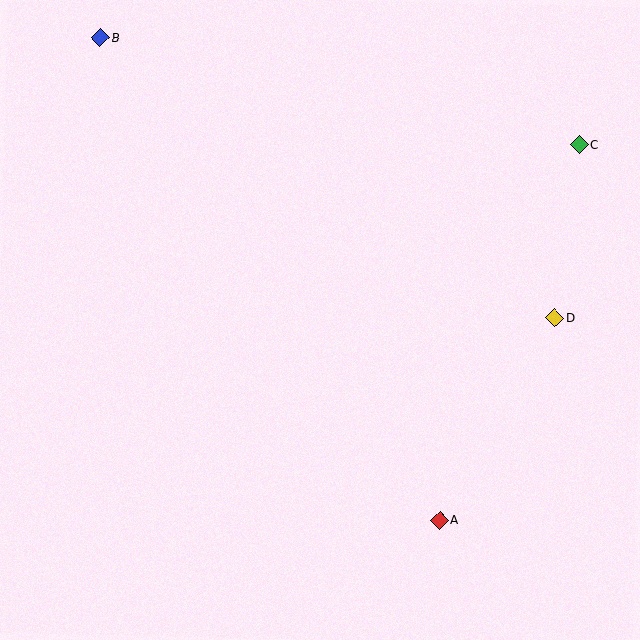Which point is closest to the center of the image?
Point A at (439, 520) is closest to the center.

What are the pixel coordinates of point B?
Point B is at (101, 37).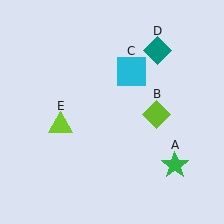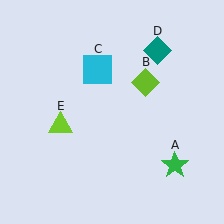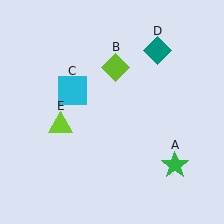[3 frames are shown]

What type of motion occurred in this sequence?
The lime diamond (object B), cyan square (object C) rotated counterclockwise around the center of the scene.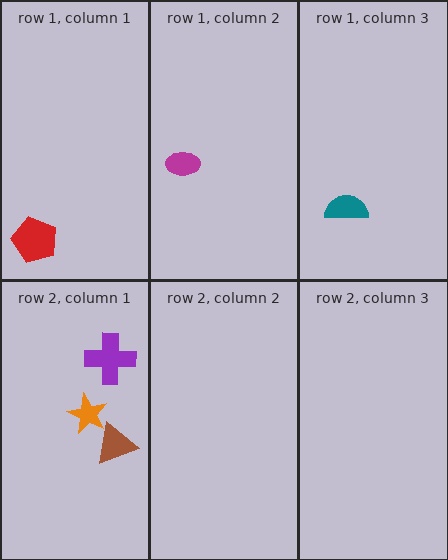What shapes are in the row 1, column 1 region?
The red pentagon.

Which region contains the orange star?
The row 2, column 1 region.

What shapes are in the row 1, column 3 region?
The teal semicircle.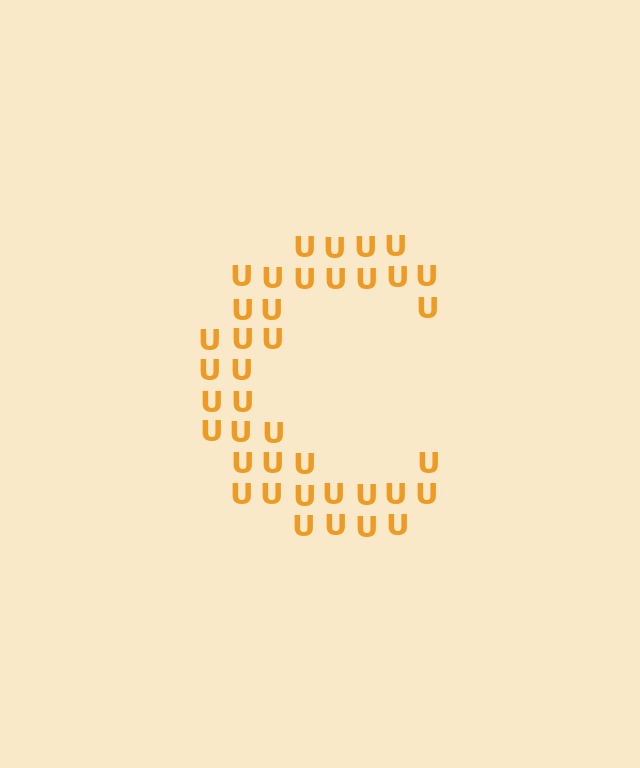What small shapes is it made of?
It is made of small letter U's.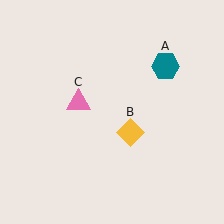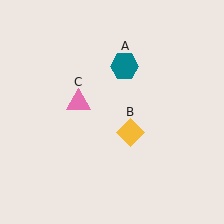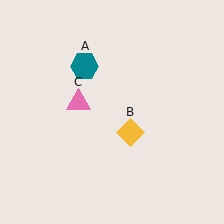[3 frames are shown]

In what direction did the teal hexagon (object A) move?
The teal hexagon (object A) moved left.